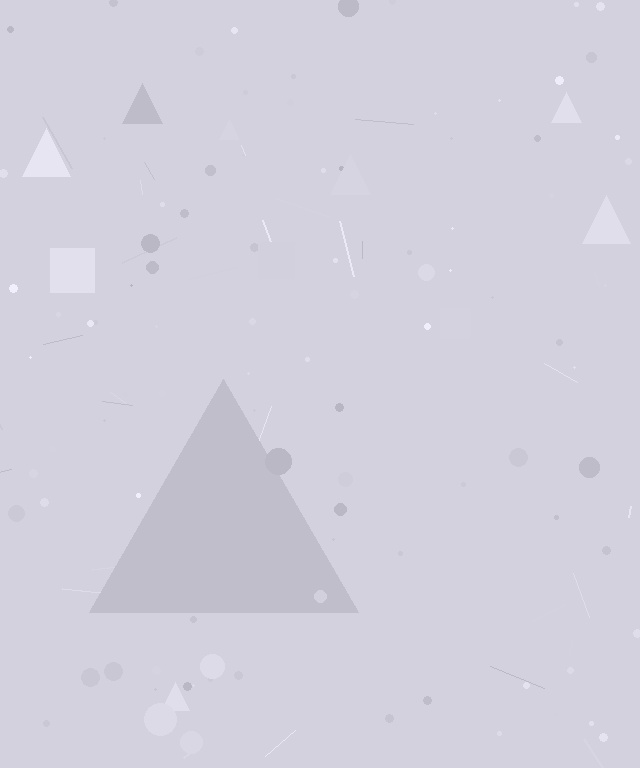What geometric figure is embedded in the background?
A triangle is embedded in the background.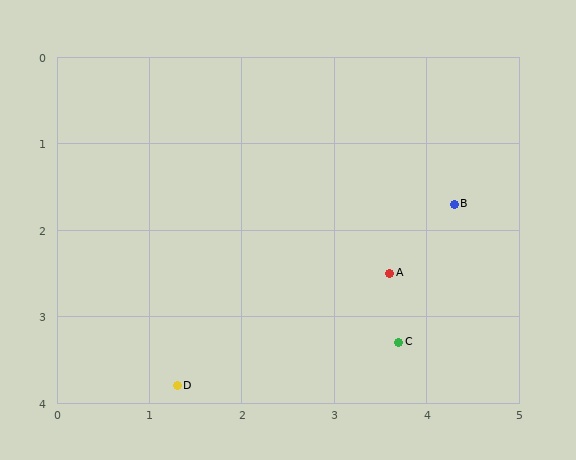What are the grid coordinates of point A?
Point A is at approximately (3.6, 2.5).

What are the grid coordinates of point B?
Point B is at approximately (4.3, 1.7).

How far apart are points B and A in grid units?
Points B and A are about 1.1 grid units apart.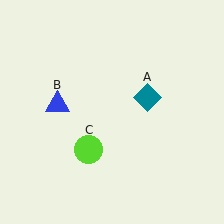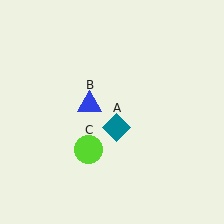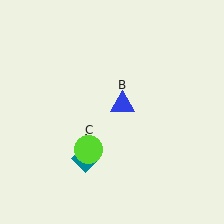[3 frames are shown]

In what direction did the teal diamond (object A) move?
The teal diamond (object A) moved down and to the left.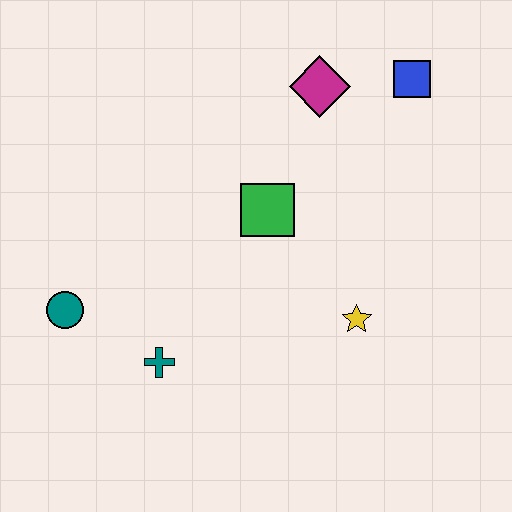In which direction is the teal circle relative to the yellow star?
The teal circle is to the left of the yellow star.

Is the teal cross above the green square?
No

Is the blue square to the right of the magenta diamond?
Yes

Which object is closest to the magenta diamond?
The blue square is closest to the magenta diamond.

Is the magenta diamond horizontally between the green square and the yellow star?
Yes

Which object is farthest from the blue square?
The teal circle is farthest from the blue square.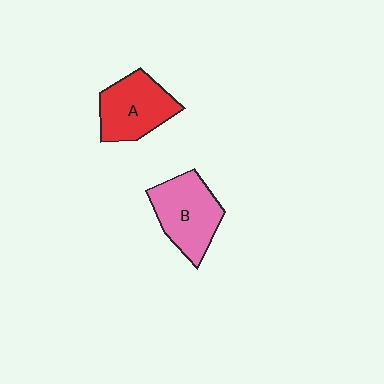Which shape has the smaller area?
Shape A (red).